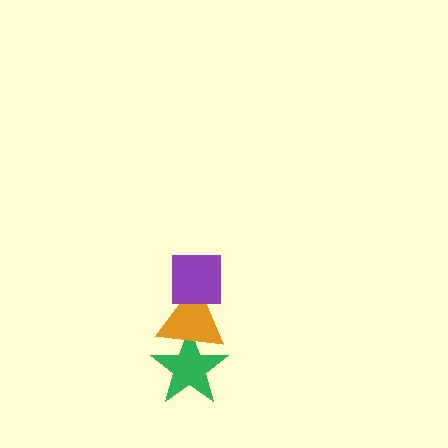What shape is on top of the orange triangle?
The purple square is on top of the orange triangle.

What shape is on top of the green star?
The orange triangle is on top of the green star.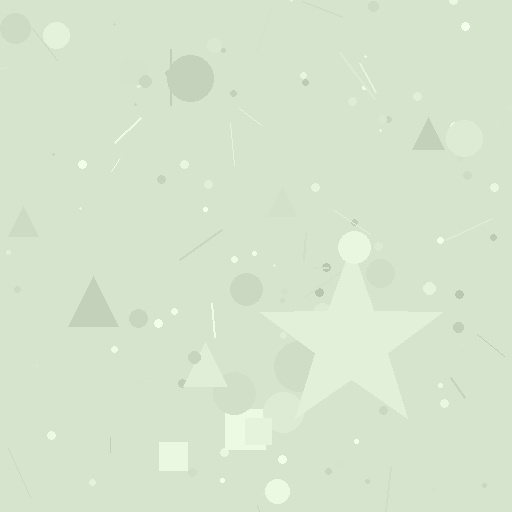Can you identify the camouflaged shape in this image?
The camouflaged shape is a star.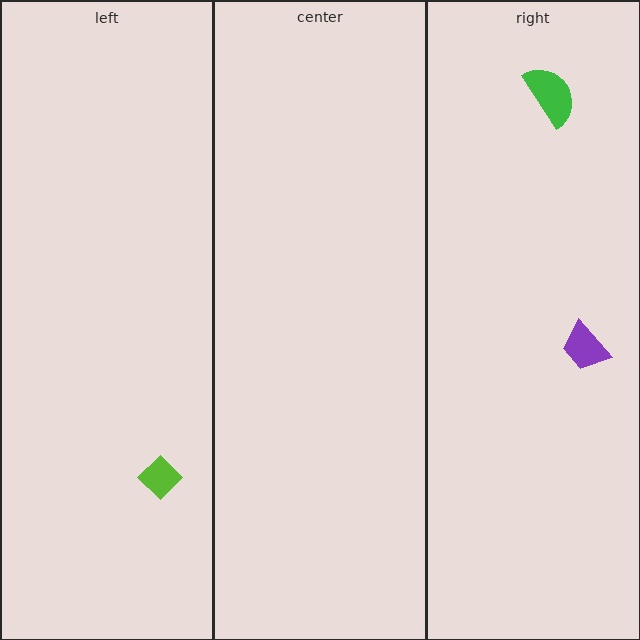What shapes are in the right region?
The purple trapezoid, the green semicircle.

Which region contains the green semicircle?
The right region.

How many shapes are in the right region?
2.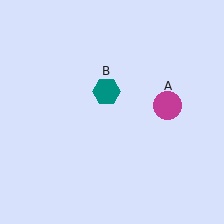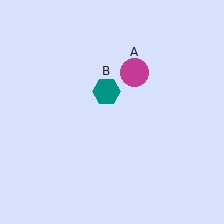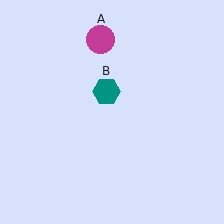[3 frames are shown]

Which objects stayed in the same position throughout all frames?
Teal hexagon (object B) remained stationary.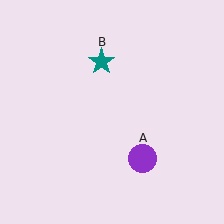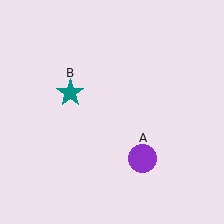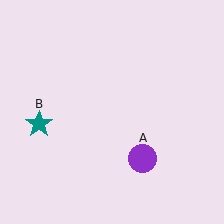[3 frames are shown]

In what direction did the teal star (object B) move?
The teal star (object B) moved down and to the left.